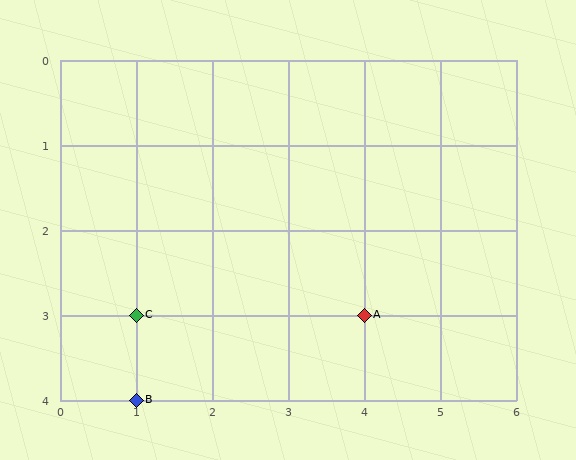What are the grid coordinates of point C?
Point C is at grid coordinates (1, 3).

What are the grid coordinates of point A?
Point A is at grid coordinates (4, 3).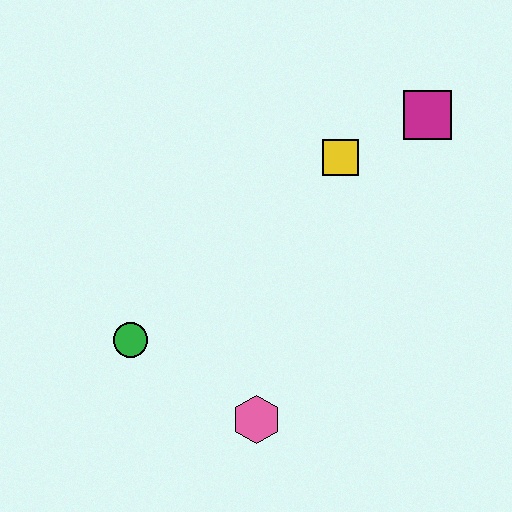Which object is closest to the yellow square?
The magenta square is closest to the yellow square.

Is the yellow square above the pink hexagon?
Yes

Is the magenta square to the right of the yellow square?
Yes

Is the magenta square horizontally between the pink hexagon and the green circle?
No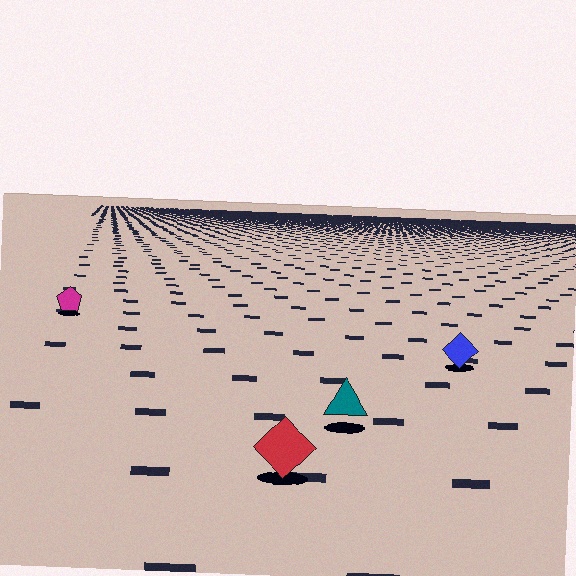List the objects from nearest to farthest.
From nearest to farthest: the red diamond, the teal triangle, the blue diamond, the magenta pentagon.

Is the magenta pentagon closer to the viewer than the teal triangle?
No. The teal triangle is closer — you can tell from the texture gradient: the ground texture is coarser near it.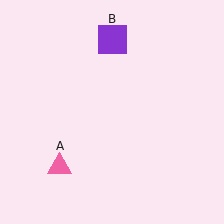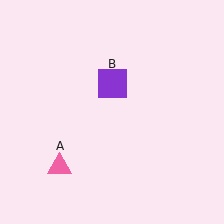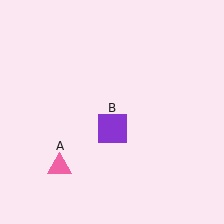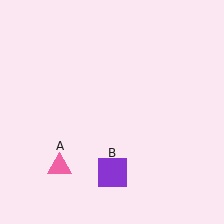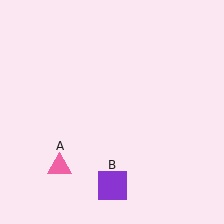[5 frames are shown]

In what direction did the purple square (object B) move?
The purple square (object B) moved down.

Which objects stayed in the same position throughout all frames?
Pink triangle (object A) remained stationary.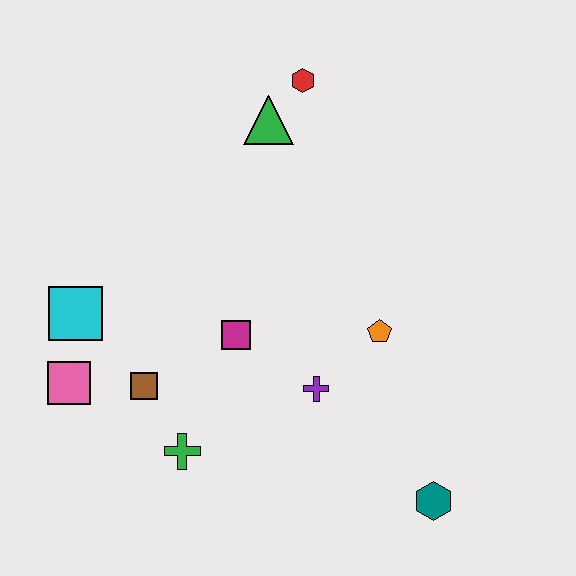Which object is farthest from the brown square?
The red hexagon is farthest from the brown square.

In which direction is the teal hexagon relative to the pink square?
The teal hexagon is to the right of the pink square.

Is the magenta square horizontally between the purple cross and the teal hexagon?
No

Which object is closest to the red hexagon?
The green triangle is closest to the red hexagon.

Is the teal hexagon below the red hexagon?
Yes